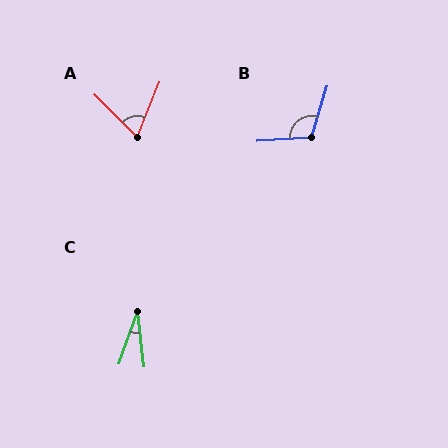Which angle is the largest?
B, at approximately 110 degrees.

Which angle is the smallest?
C, at approximately 26 degrees.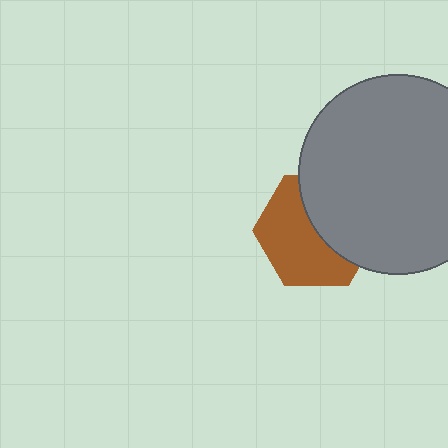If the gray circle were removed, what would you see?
You would see the complete brown hexagon.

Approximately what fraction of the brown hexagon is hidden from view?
Roughly 45% of the brown hexagon is hidden behind the gray circle.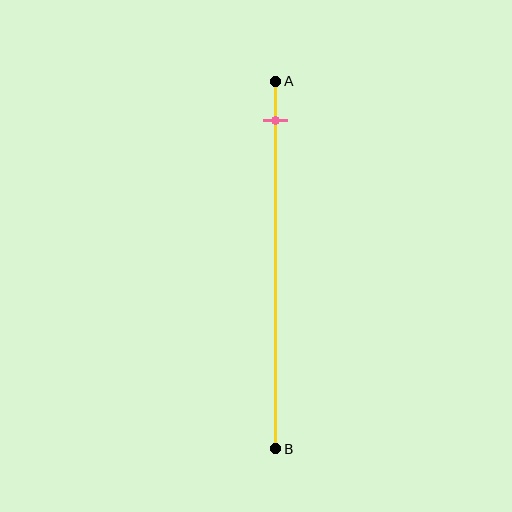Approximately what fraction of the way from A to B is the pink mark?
The pink mark is approximately 10% of the way from A to B.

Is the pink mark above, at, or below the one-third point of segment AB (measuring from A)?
The pink mark is above the one-third point of segment AB.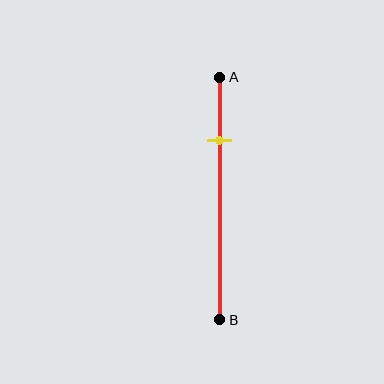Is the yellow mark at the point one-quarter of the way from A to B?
Yes, the mark is approximately at the one-quarter point.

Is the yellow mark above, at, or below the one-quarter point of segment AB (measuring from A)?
The yellow mark is approximately at the one-quarter point of segment AB.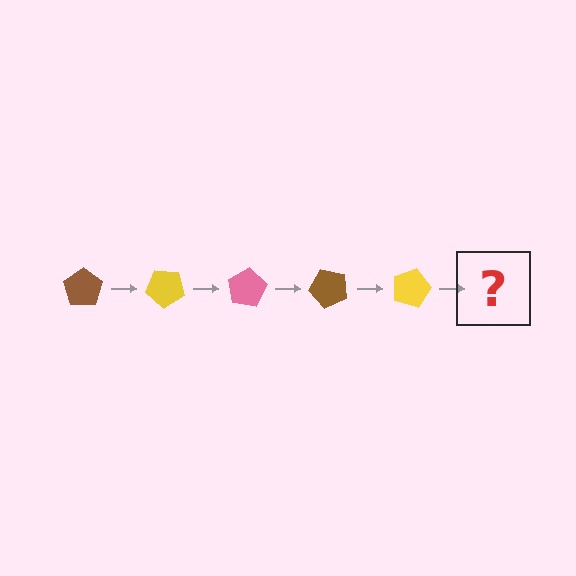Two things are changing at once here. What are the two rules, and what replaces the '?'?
The two rules are that it rotates 40 degrees each step and the color cycles through brown, yellow, and pink. The '?' should be a pink pentagon, rotated 200 degrees from the start.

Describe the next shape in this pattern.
It should be a pink pentagon, rotated 200 degrees from the start.